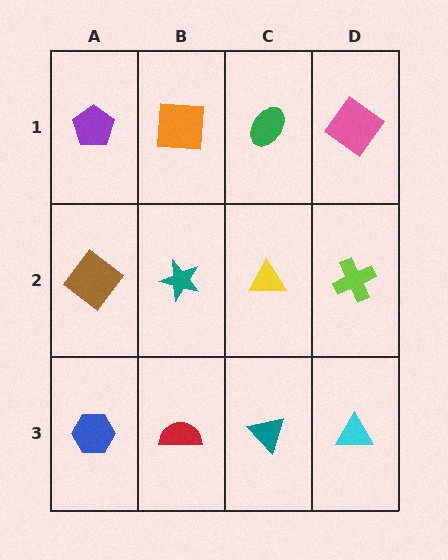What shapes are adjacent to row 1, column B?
A teal star (row 2, column B), a purple pentagon (row 1, column A), a green ellipse (row 1, column C).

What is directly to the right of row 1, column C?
A pink diamond.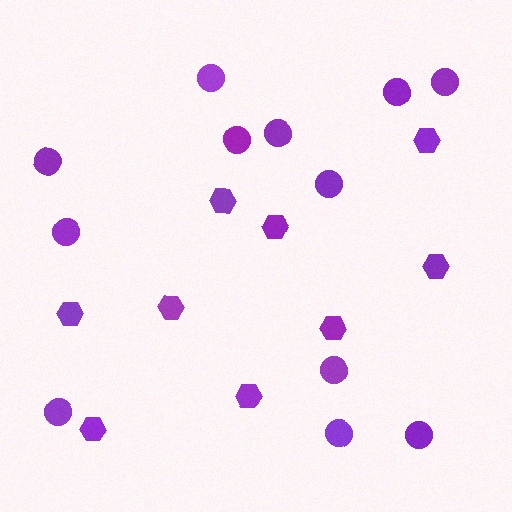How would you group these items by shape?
There are 2 groups: one group of hexagons (9) and one group of circles (12).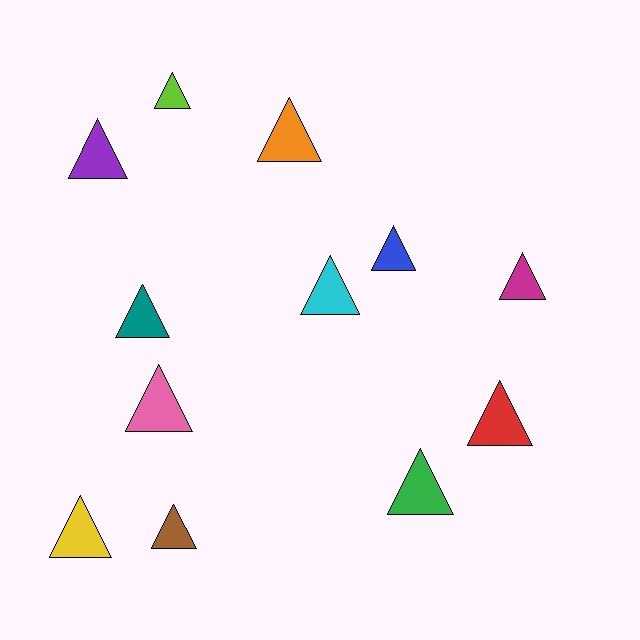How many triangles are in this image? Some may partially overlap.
There are 12 triangles.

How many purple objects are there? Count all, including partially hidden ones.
There is 1 purple object.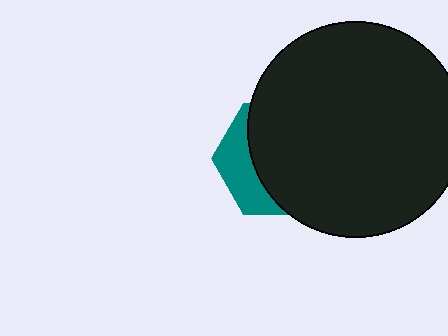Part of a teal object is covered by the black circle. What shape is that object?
It is a hexagon.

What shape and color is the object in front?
The object in front is a black circle.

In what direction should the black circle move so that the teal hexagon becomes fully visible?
The black circle should move right. That is the shortest direction to clear the overlap and leave the teal hexagon fully visible.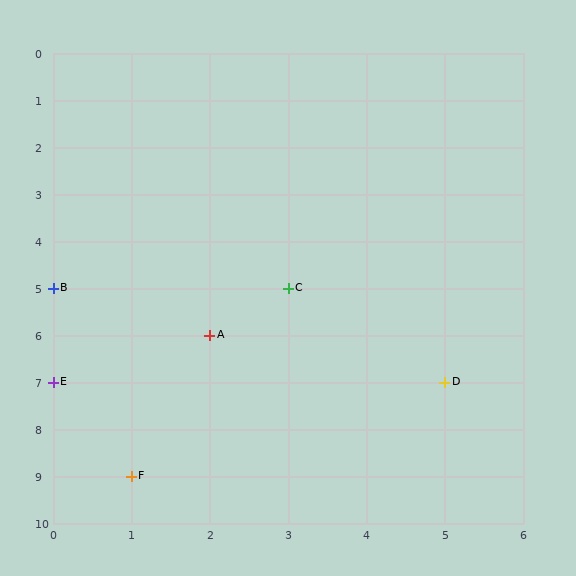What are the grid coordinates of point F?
Point F is at grid coordinates (1, 9).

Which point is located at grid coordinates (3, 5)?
Point C is at (3, 5).